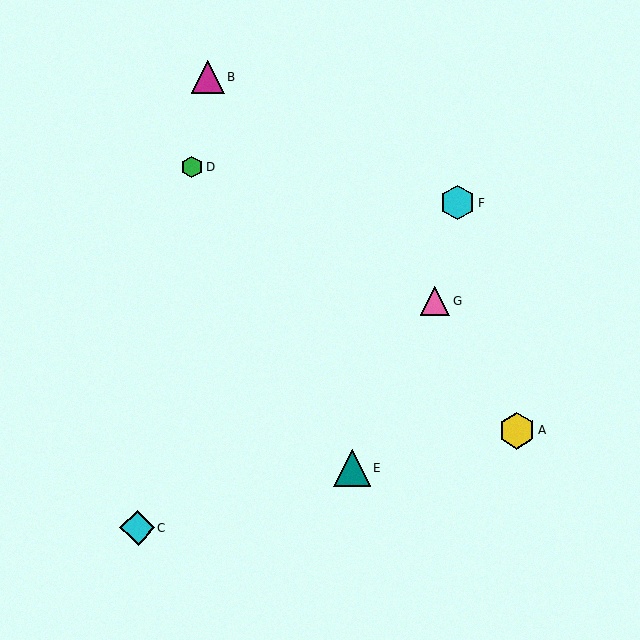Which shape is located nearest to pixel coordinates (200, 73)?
The magenta triangle (labeled B) at (208, 77) is nearest to that location.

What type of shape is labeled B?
Shape B is a magenta triangle.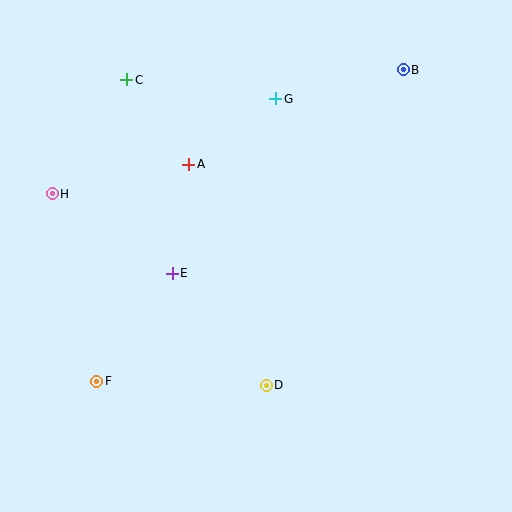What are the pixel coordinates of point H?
Point H is at (52, 194).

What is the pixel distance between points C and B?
The distance between C and B is 277 pixels.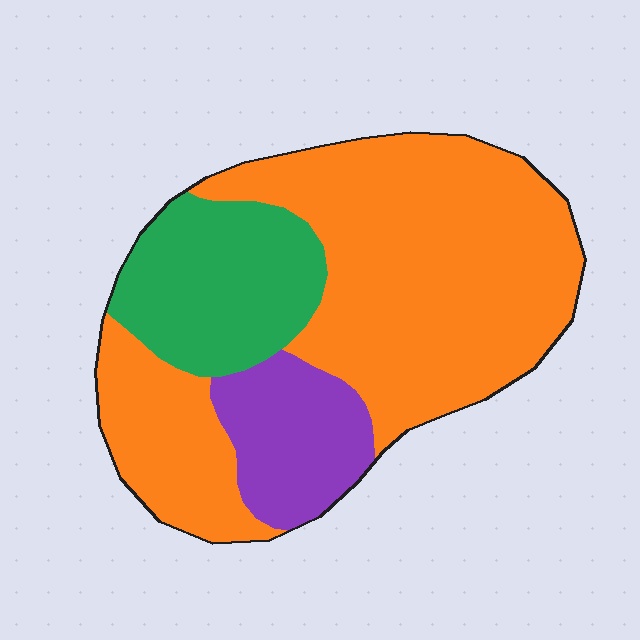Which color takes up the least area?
Purple, at roughly 15%.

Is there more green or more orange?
Orange.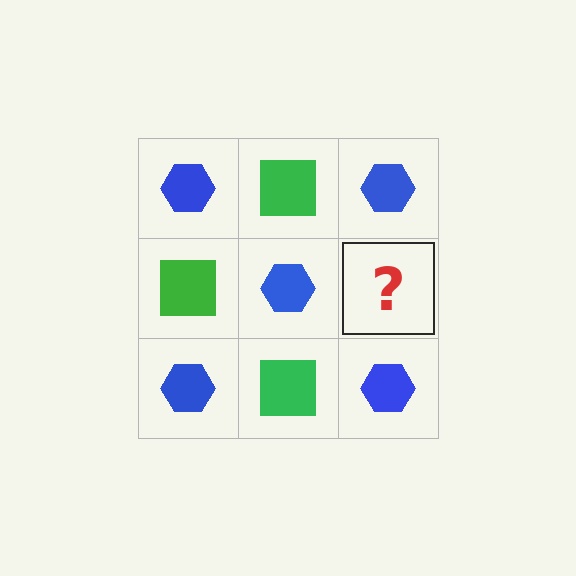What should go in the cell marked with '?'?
The missing cell should contain a green square.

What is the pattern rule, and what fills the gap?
The rule is that it alternates blue hexagon and green square in a checkerboard pattern. The gap should be filled with a green square.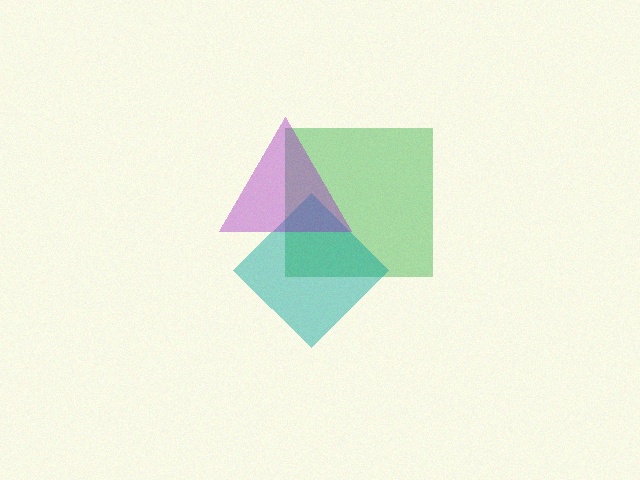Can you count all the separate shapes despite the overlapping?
Yes, there are 3 separate shapes.